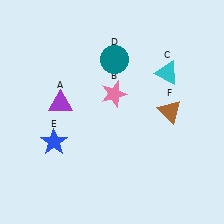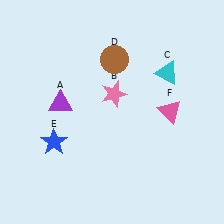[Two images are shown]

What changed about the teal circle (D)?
In Image 1, D is teal. In Image 2, it changed to brown.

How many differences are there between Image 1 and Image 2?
There are 2 differences between the two images.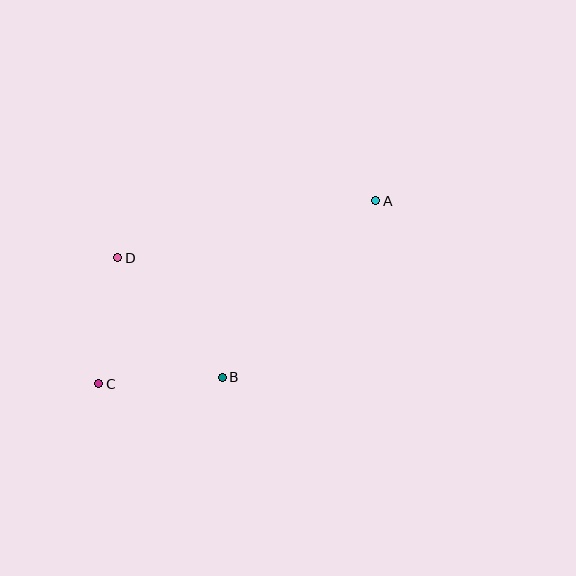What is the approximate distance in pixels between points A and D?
The distance between A and D is approximately 264 pixels.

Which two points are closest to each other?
Points B and C are closest to each other.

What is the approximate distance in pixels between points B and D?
The distance between B and D is approximately 159 pixels.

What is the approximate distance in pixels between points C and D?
The distance between C and D is approximately 128 pixels.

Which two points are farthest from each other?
Points A and C are farthest from each other.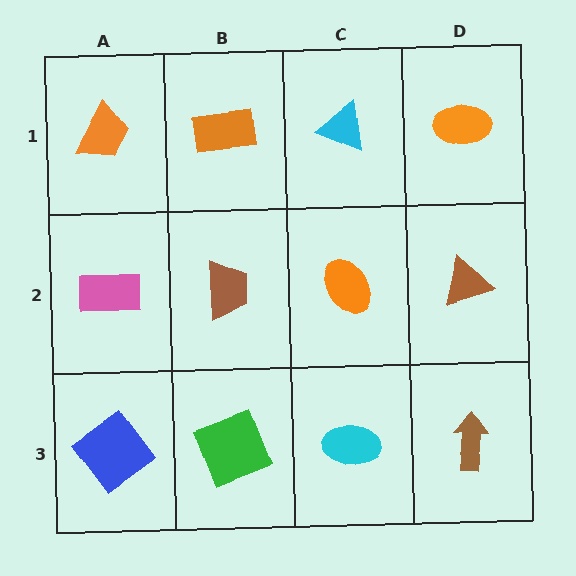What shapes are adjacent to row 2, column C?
A cyan triangle (row 1, column C), a cyan ellipse (row 3, column C), a brown trapezoid (row 2, column B), a brown triangle (row 2, column D).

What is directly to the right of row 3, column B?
A cyan ellipse.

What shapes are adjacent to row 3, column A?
A pink rectangle (row 2, column A), a green square (row 3, column B).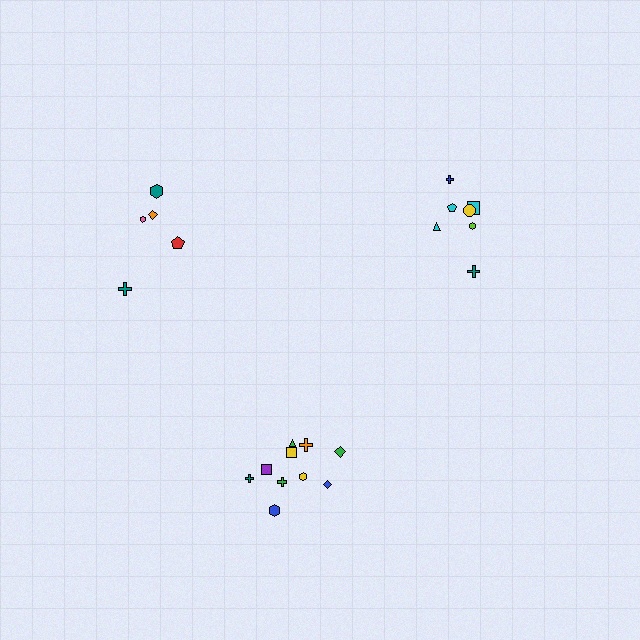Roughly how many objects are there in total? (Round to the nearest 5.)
Roughly 20 objects in total.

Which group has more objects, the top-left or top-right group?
The top-right group.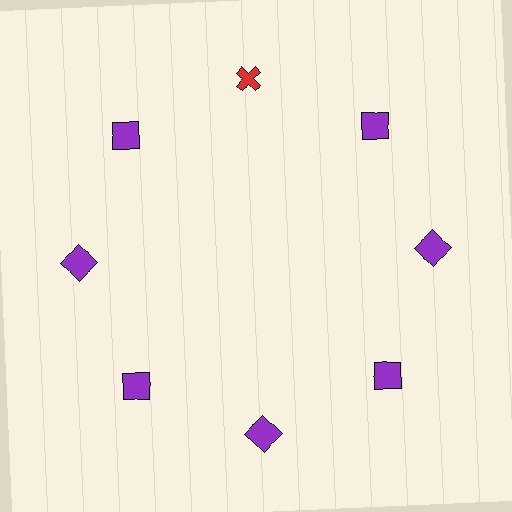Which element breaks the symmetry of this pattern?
The red cross at roughly the 12 o'clock position breaks the symmetry. All other shapes are purple squares.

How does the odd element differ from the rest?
It differs in both color (red instead of purple) and shape (cross instead of square).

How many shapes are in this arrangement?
There are 8 shapes arranged in a ring pattern.